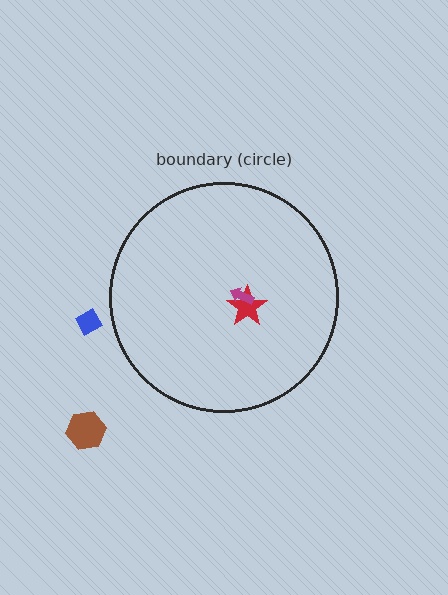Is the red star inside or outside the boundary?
Inside.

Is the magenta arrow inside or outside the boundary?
Inside.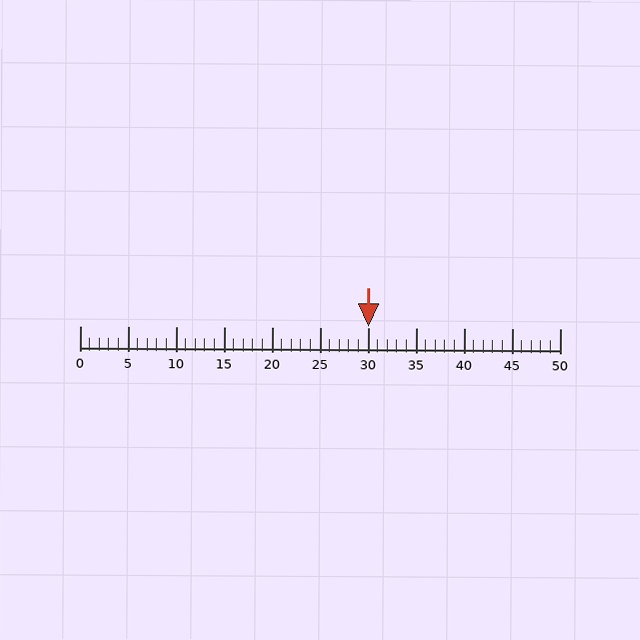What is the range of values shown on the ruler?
The ruler shows values from 0 to 50.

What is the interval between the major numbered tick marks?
The major tick marks are spaced 5 units apart.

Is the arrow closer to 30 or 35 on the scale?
The arrow is closer to 30.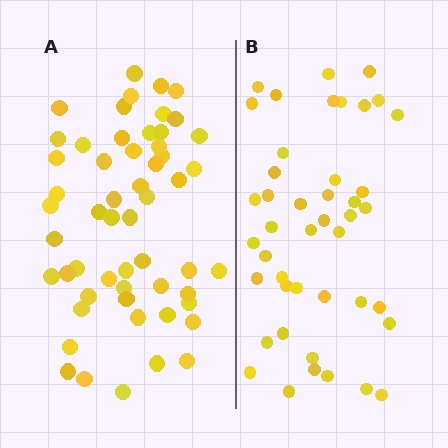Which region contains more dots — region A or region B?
Region A (the left region) has more dots.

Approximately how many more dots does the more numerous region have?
Region A has roughly 12 or so more dots than region B.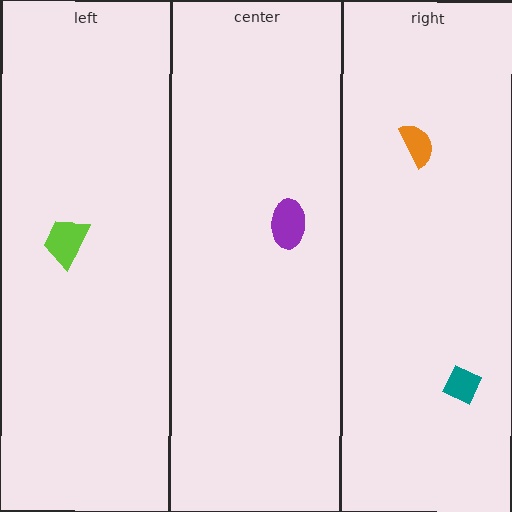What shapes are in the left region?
The lime trapezoid.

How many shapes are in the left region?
1.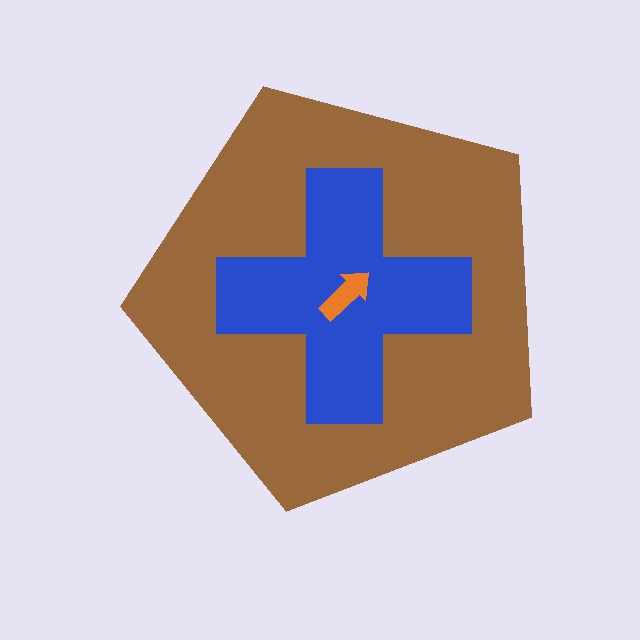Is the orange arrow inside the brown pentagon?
Yes.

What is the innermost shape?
The orange arrow.